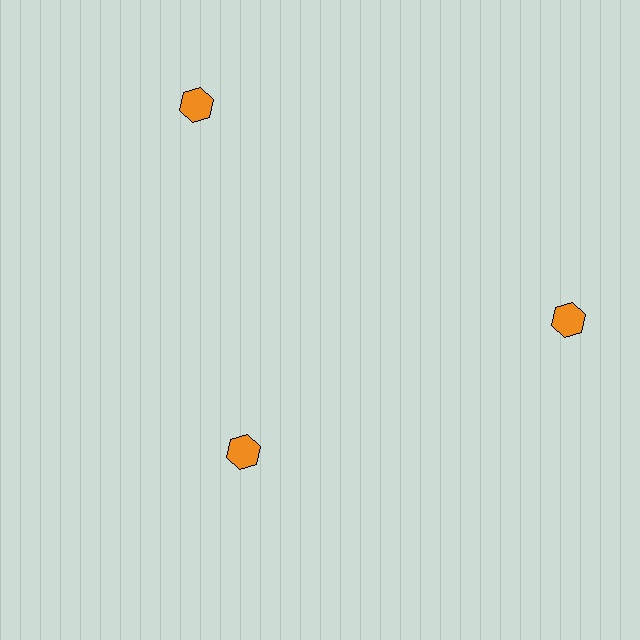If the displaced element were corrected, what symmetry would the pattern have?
It would have 3-fold rotational symmetry — the pattern would map onto itself every 120 degrees.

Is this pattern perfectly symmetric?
No. The 3 orange hexagons are arranged in a ring, but one element near the 7 o'clock position is pulled inward toward the center, breaking the 3-fold rotational symmetry.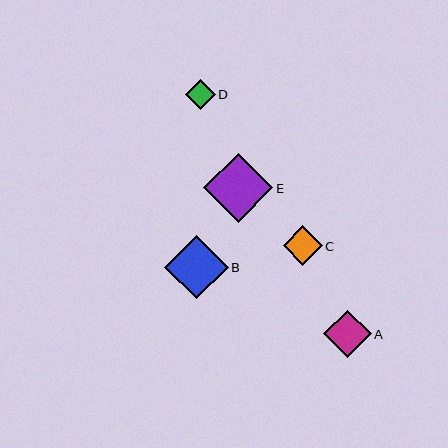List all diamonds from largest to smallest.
From largest to smallest: E, B, A, C, D.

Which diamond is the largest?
Diamond E is the largest with a size of approximately 69 pixels.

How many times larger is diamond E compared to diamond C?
Diamond E is approximately 1.7 times the size of diamond C.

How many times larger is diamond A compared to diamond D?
Diamond A is approximately 1.6 times the size of diamond D.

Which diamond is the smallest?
Diamond D is the smallest with a size of approximately 30 pixels.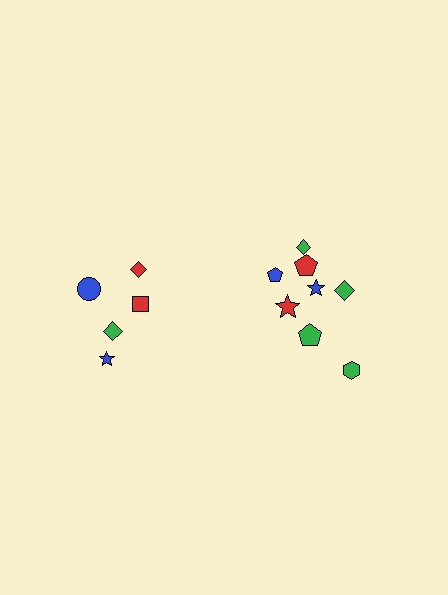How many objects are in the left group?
There are 5 objects.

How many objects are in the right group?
There are 8 objects.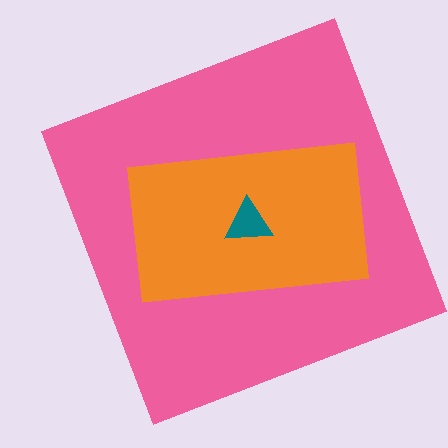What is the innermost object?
The teal triangle.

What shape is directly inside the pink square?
The orange rectangle.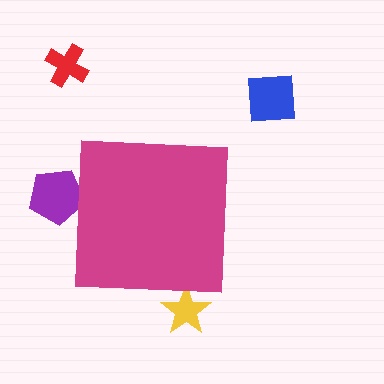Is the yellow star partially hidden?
Yes, the yellow star is partially hidden behind the magenta square.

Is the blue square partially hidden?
No, the blue square is fully visible.